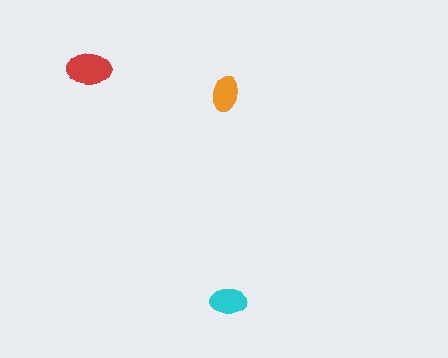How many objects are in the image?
There are 3 objects in the image.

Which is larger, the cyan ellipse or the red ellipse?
The red one.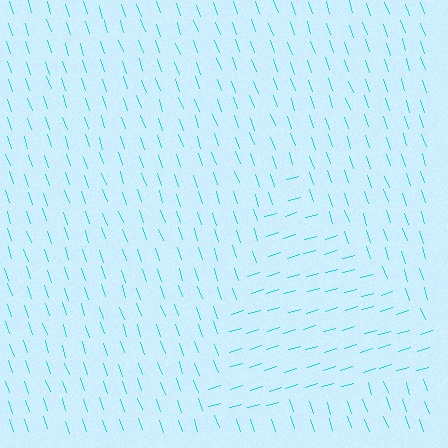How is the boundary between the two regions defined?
The boundary is defined purely by a change in line orientation (approximately 87 degrees difference). All lines are the same color and thickness.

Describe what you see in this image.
The image is filled with small cyan line segments. A triangle region in the image has lines oriented differently from the surrounding lines, creating a visible texture boundary.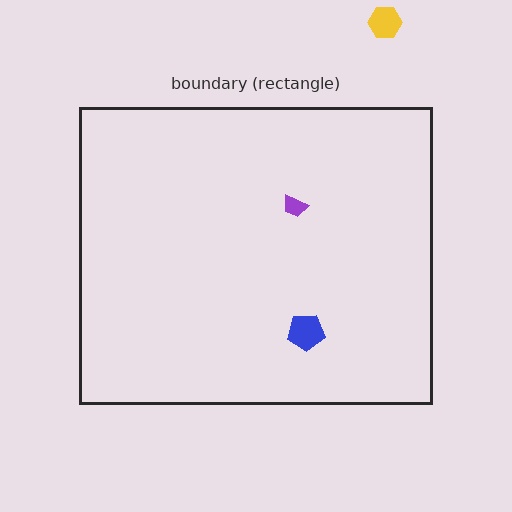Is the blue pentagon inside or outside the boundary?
Inside.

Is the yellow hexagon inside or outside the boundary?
Outside.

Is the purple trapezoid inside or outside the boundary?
Inside.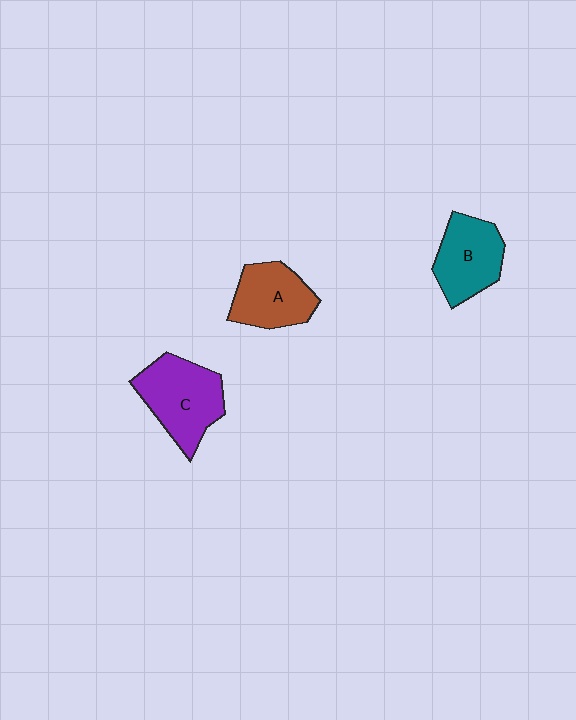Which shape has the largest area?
Shape C (purple).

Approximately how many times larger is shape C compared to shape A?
Approximately 1.3 times.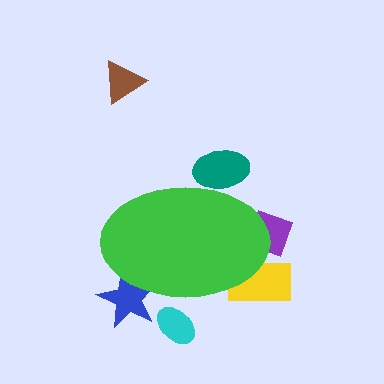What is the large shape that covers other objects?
A green ellipse.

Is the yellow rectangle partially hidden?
Yes, the yellow rectangle is partially hidden behind the green ellipse.